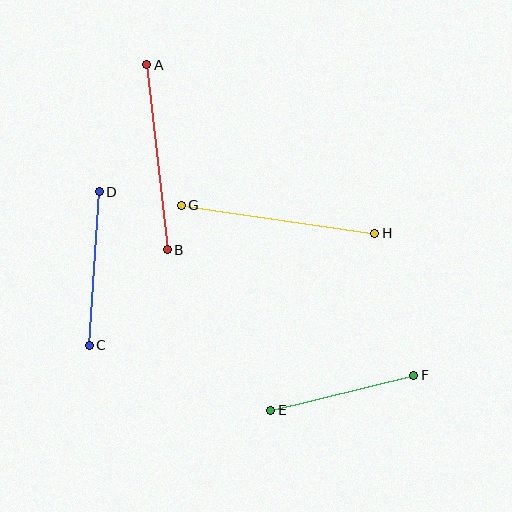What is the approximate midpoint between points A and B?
The midpoint is at approximately (157, 157) pixels.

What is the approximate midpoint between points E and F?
The midpoint is at approximately (342, 393) pixels.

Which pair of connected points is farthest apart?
Points G and H are farthest apart.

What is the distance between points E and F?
The distance is approximately 147 pixels.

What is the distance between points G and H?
The distance is approximately 195 pixels.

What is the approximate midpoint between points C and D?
The midpoint is at approximately (94, 268) pixels.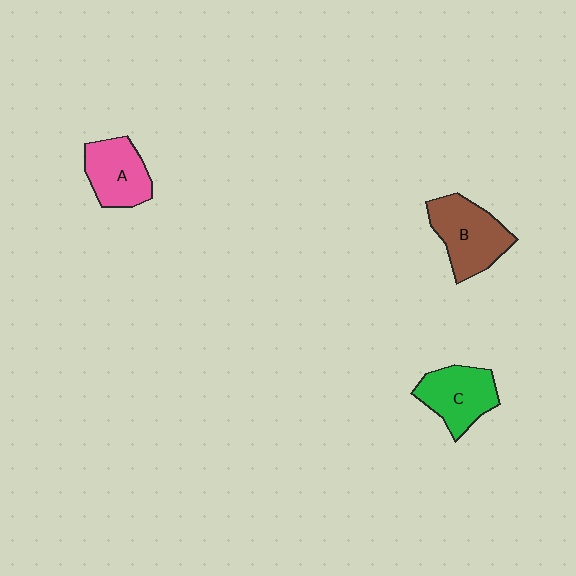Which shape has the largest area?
Shape B (brown).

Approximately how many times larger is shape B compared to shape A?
Approximately 1.2 times.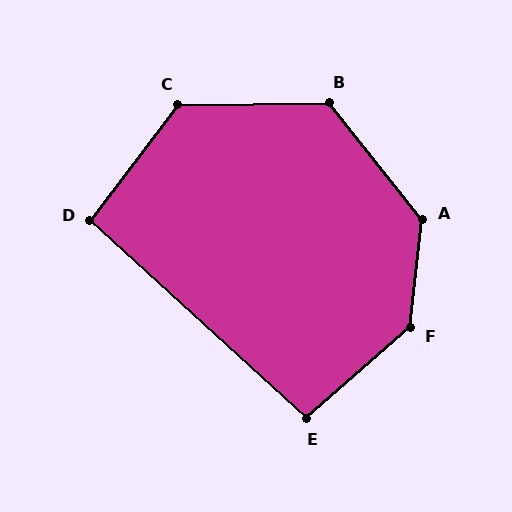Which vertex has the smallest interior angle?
D, at approximately 95 degrees.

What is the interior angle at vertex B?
Approximately 128 degrees (obtuse).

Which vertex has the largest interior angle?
F, at approximately 137 degrees.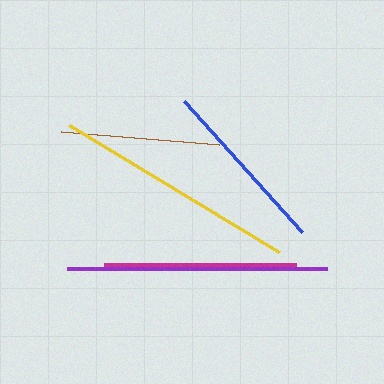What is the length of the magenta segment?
The magenta segment is approximately 192 pixels long.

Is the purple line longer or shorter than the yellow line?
The purple line is longer than the yellow line.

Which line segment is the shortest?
The brown line is the shortest at approximately 158 pixels.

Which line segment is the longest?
The purple line is the longest at approximately 260 pixels.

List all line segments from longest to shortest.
From longest to shortest: purple, yellow, magenta, blue, brown.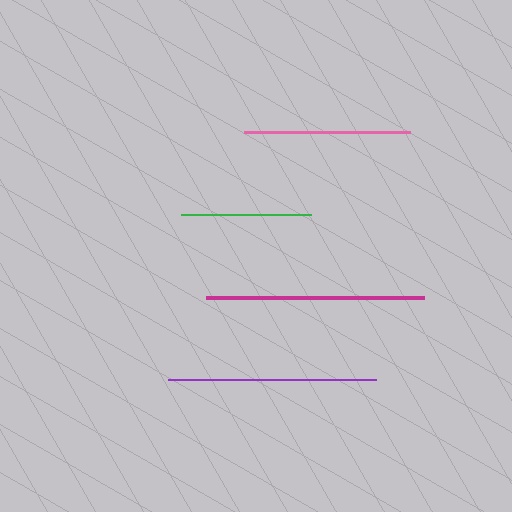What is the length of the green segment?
The green segment is approximately 130 pixels long.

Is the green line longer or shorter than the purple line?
The purple line is longer than the green line.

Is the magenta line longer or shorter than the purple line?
The magenta line is longer than the purple line.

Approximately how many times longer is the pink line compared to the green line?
The pink line is approximately 1.3 times the length of the green line.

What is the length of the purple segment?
The purple segment is approximately 207 pixels long.